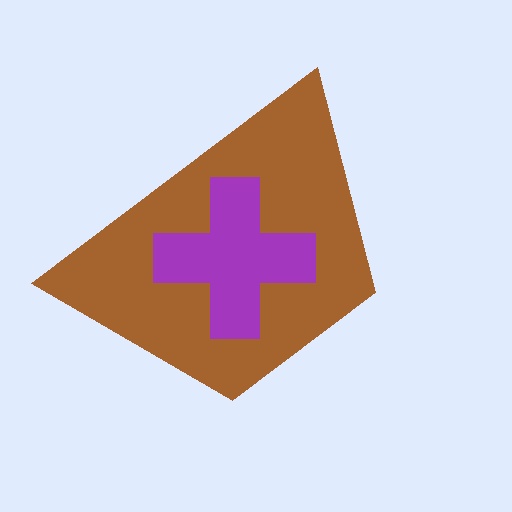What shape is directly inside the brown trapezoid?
The purple cross.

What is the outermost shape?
The brown trapezoid.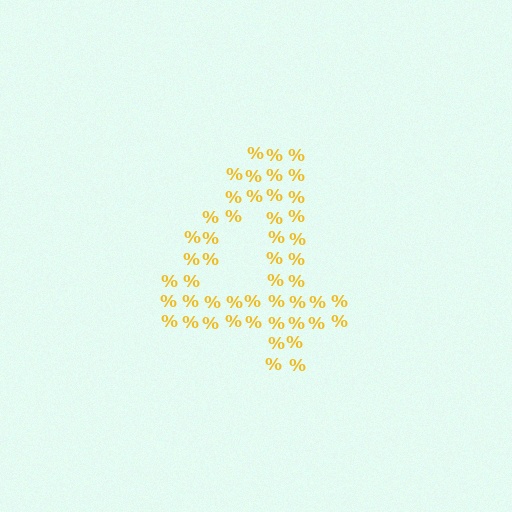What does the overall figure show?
The overall figure shows the digit 4.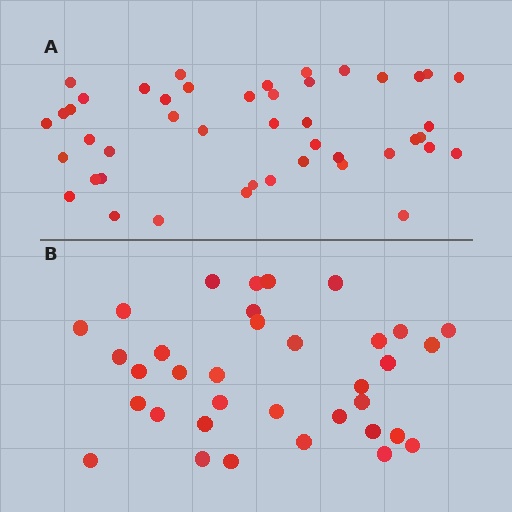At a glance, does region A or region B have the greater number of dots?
Region A (the top region) has more dots.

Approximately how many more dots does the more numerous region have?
Region A has roughly 10 or so more dots than region B.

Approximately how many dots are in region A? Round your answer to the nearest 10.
About 40 dots. (The exact count is 45, which rounds to 40.)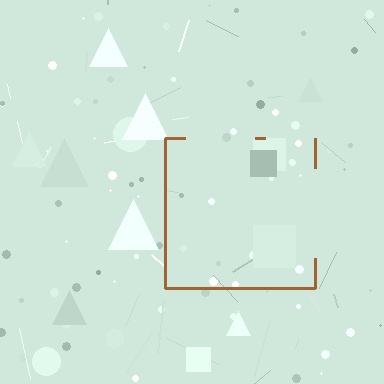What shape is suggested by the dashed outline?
The dashed outline suggests a square.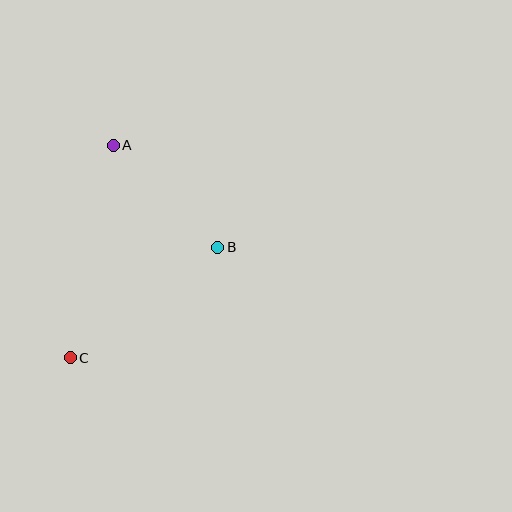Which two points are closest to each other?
Points A and B are closest to each other.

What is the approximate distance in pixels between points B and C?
The distance between B and C is approximately 184 pixels.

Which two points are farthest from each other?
Points A and C are farthest from each other.